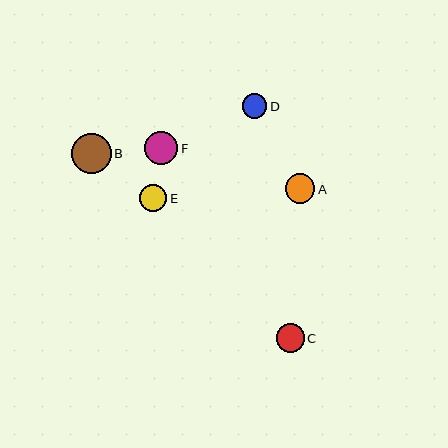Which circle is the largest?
Circle B is the largest with a size of approximately 40 pixels.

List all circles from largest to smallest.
From largest to smallest: B, F, A, C, E, D.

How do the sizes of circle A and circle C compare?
Circle A and circle C are approximately the same size.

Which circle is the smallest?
Circle D is the smallest with a size of approximately 24 pixels.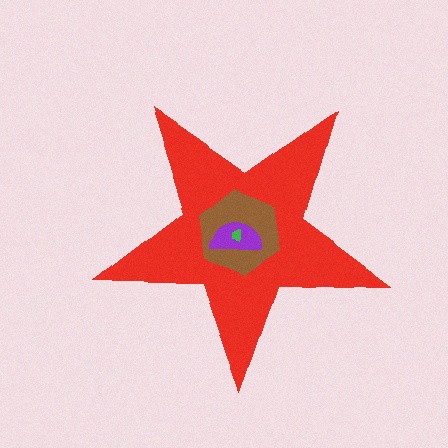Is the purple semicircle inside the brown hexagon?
Yes.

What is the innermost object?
The green trapezoid.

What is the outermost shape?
The red star.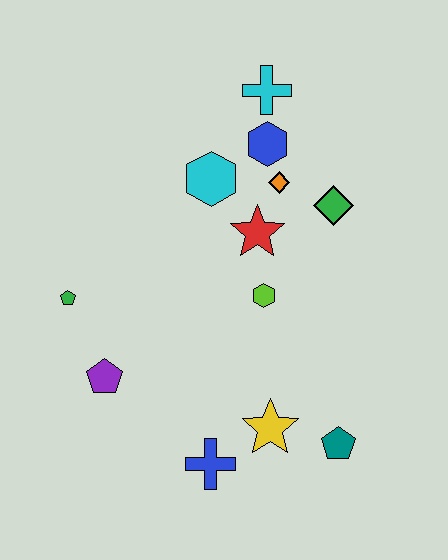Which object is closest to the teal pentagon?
The yellow star is closest to the teal pentagon.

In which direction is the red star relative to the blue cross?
The red star is above the blue cross.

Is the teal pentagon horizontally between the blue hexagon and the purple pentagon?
No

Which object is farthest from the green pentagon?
The teal pentagon is farthest from the green pentagon.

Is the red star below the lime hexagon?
No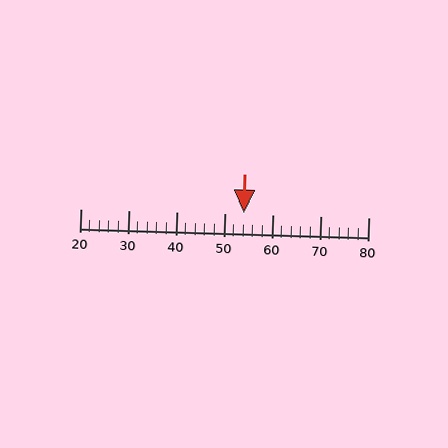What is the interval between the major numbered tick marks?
The major tick marks are spaced 10 units apart.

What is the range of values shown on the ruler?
The ruler shows values from 20 to 80.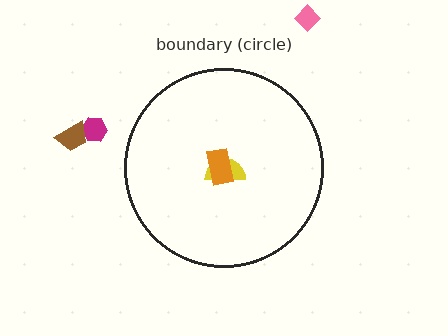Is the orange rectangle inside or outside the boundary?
Inside.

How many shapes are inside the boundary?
2 inside, 3 outside.